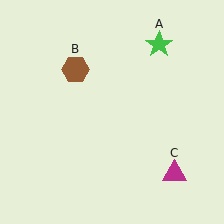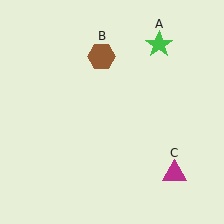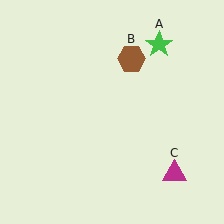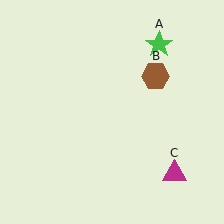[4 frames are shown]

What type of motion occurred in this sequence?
The brown hexagon (object B) rotated clockwise around the center of the scene.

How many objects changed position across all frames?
1 object changed position: brown hexagon (object B).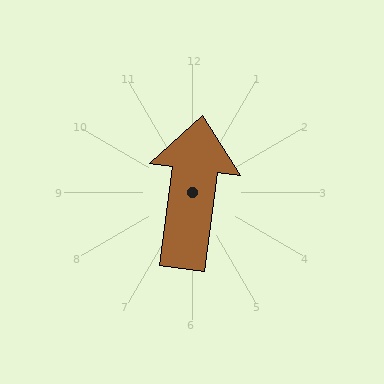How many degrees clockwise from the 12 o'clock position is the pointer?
Approximately 8 degrees.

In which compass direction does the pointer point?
North.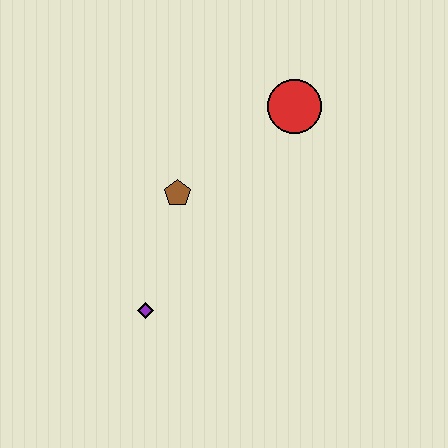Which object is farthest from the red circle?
The purple diamond is farthest from the red circle.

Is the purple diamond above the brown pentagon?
No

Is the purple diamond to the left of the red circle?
Yes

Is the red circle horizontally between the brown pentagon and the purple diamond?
No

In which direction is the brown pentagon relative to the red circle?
The brown pentagon is to the left of the red circle.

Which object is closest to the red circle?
The brown pentagon is closest to the red circle.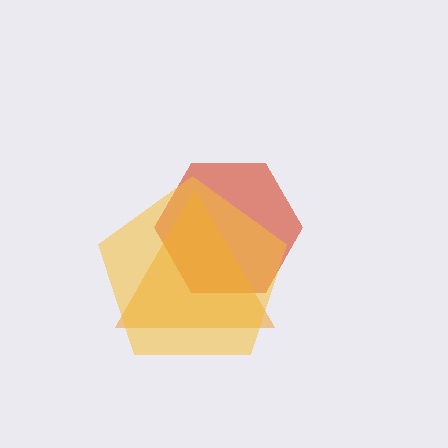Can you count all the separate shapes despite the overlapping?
Yes, there are 3 separate shapes.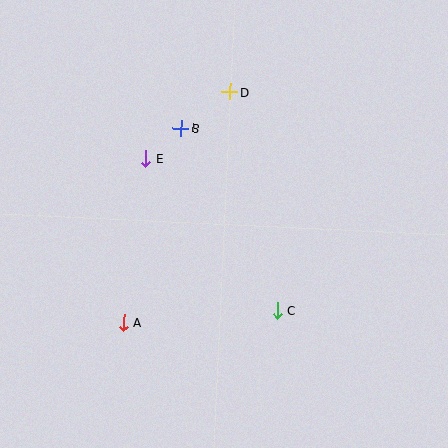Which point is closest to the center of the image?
Point C at (277, 310) is closest to the center.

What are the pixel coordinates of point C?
Point C is at (277, 310).